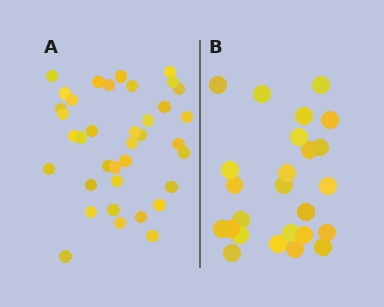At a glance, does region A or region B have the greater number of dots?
Region A (the left region) has more dots.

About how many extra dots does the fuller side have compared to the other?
Region A has roughly 12 or so more dots than region B.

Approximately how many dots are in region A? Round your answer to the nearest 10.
About 40 dots. (The exact count is 37, which rounds to 40.)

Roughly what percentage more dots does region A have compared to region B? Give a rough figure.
About 50% more.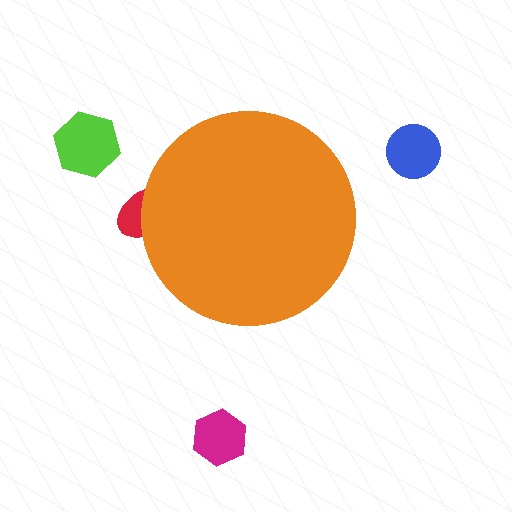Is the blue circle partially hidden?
No, the blue circle is fully visible.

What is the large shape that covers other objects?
An orange circle.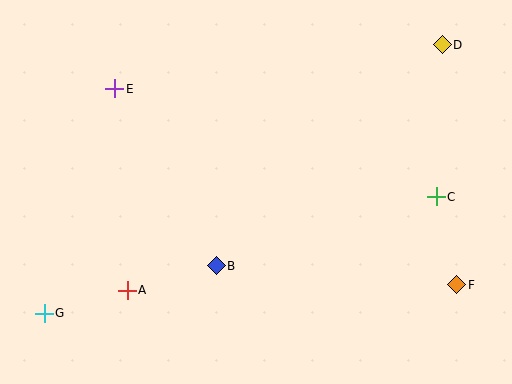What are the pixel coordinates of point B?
Point B is at (216, 266).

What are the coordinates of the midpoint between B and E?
The midpoint between B and E is at (165, 177).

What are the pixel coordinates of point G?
Point G is at (44, 313).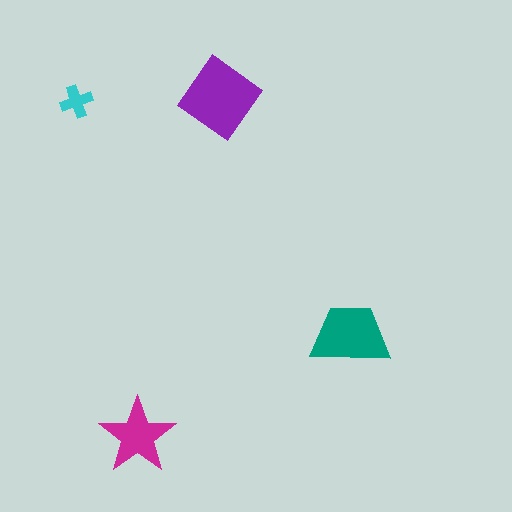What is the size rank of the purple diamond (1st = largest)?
1st.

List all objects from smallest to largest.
The cyan cross, the magenta star, the teal trapezoid, the purple diamond.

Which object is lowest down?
The magenta star is bottommost.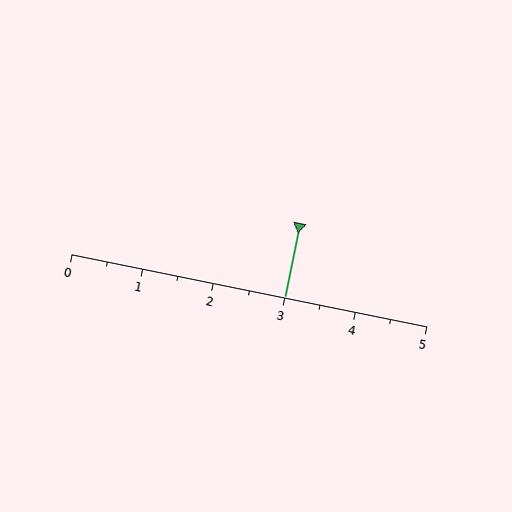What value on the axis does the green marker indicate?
The marker indicates approximately 3.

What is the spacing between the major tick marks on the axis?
The major ticks are spaced 1 apart.